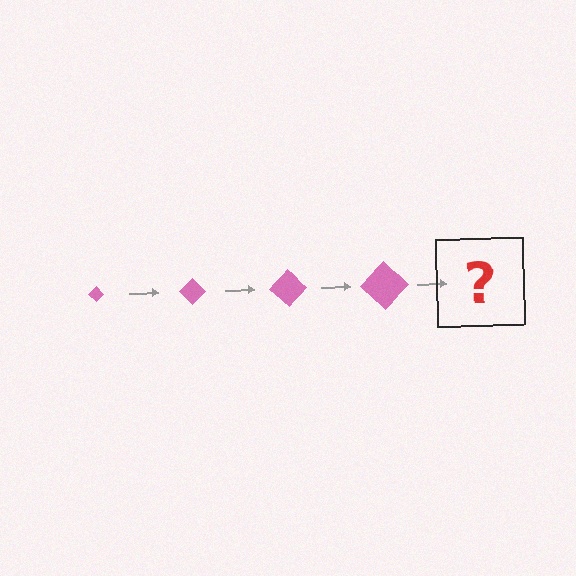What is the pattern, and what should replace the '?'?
The pattern is that the diamond gets progressively larger each step. The '?' should be a pink diamond, larger than the previous one.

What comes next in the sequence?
The next element should be a pink diamond, larger than the previous one.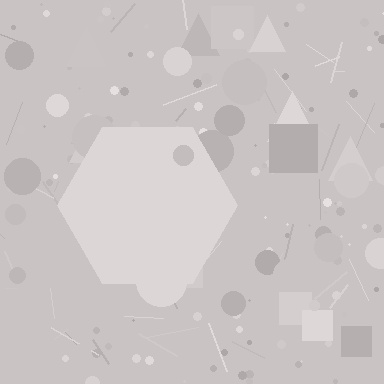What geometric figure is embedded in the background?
A hexagon is embedded in the background.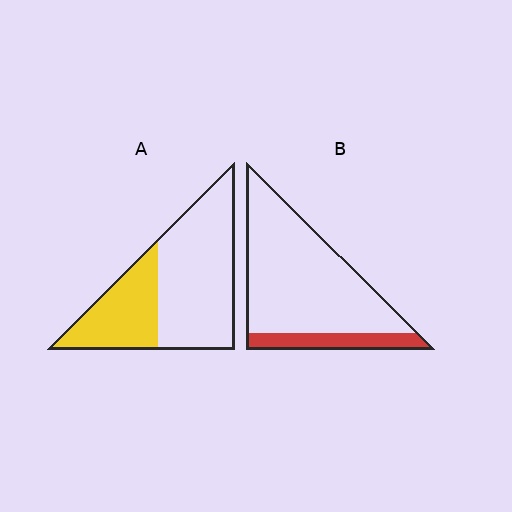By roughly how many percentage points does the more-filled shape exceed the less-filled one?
By roughly 20 percentage points (A over B).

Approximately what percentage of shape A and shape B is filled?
A is approximately 35% and B is approximately 15%.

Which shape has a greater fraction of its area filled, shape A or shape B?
Shape A.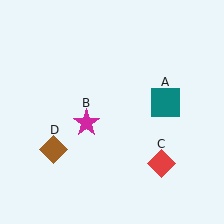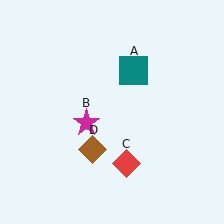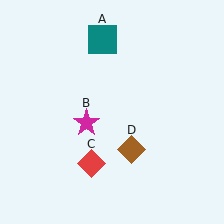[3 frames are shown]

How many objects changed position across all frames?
3 objects changed position: teal square (object A), red diamond (object C), brown diamond (object D).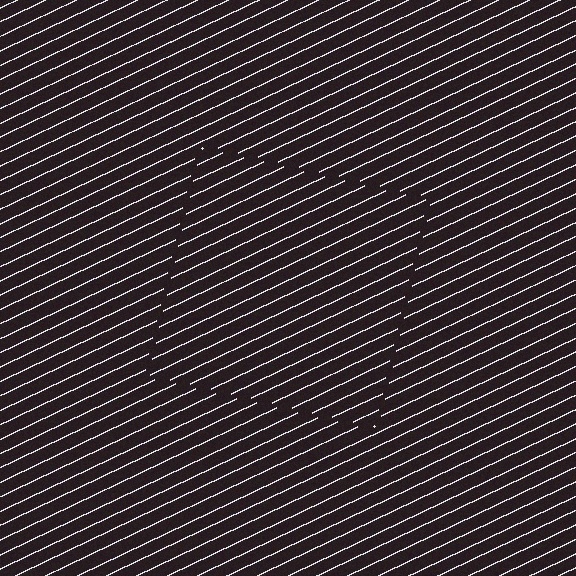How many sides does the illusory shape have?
4 sides — the line-ends trace a square.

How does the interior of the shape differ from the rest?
The interior of the shape contains the same grating, shifted by half a period — the contour is defined by the phase discontinuity where line-ends from the inner and outer gratings abut.